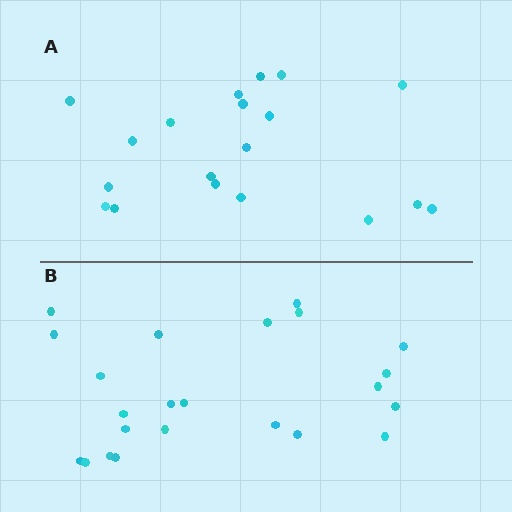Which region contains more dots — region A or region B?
Region B (the bottom region) has more dots.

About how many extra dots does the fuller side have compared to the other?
Region B has about 4 more dots than region A.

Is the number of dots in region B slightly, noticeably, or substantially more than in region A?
Region B has only slightly more — the two regions are fairly close. The ratio is roughly 1.2 to 1.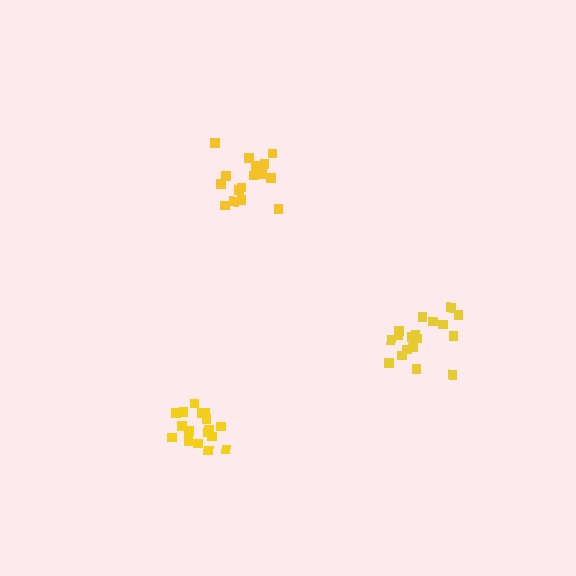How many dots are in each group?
Group 1: 18 dots, Group 2: 18 dots, Group 3: 17 dots (53 total).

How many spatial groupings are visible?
There are 3 spatial groupings.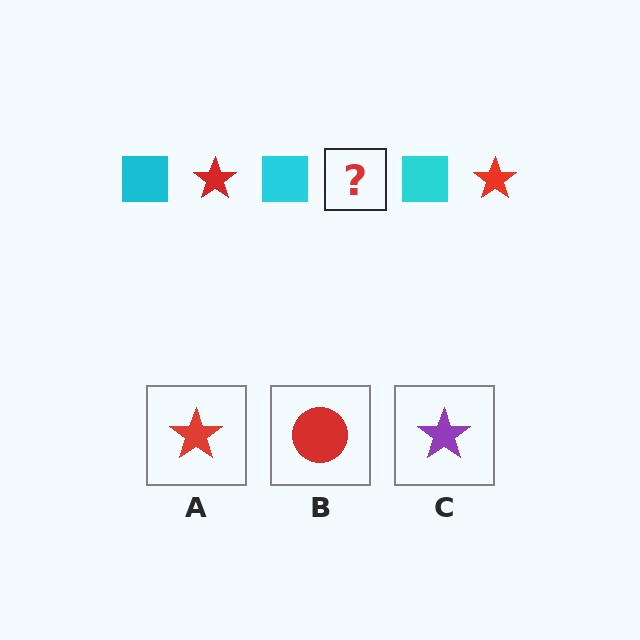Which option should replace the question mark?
Option A.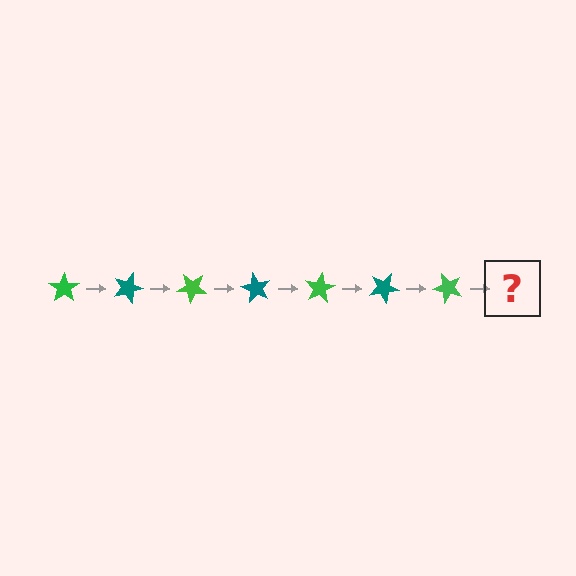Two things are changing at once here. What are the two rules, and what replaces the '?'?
The two rules are that it rotates 20 degrees each step and the color cycles through green and teal. The '?' should be a teal star, rotated 140 degrees from the start.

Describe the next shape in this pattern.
It should be a teal star, rotated 140 degrees from the start.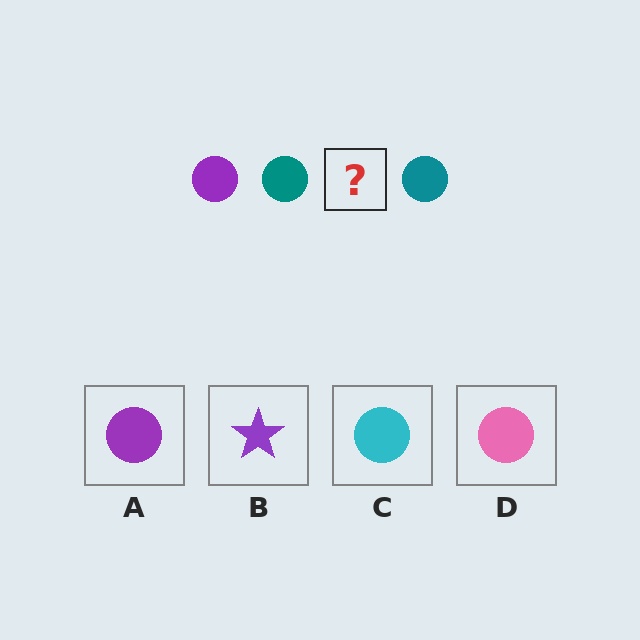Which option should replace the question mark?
Option A.